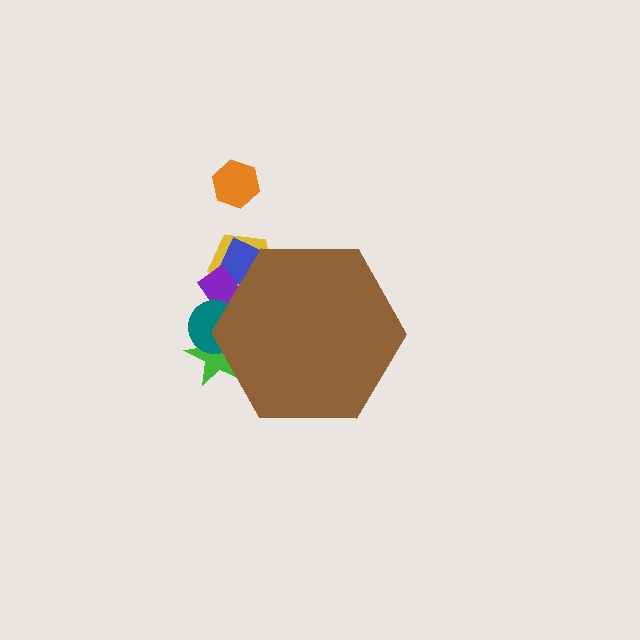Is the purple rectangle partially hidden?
Yes, the purple rectangle is partially hidden behind the brown hexagon.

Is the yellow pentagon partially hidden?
Yes, the yellow pentagon is partially hidden behind the brown hexagon.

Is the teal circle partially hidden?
Yes, the teal circle is partially hidden behind the brown hexagon.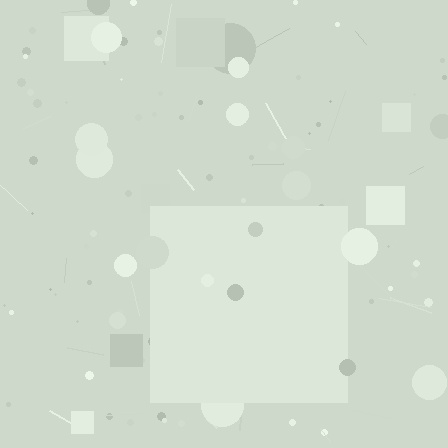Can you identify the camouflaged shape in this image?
The camouflaged shape is a square.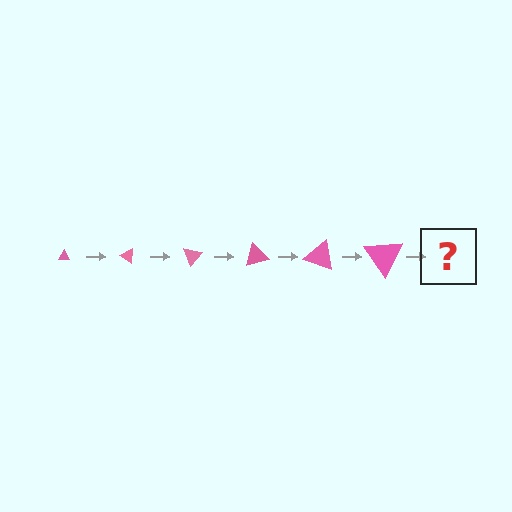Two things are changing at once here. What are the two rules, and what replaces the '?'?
The two rules are that the triangle grows larger each step and it rotates 35 degrees each step. The '?' should be a triangle, larger than the previous one and rotated 210 degrees from the start.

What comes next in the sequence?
The next element should be a triangle, larger than the previous one and rotated 210 degrees from the start.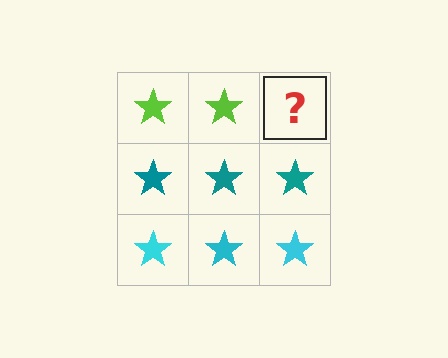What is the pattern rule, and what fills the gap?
The rule is that each row has a consistent color. The gap should be filled with a lime star.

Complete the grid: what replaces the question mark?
The question mark should be replaced with a lime star.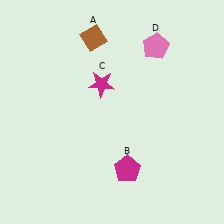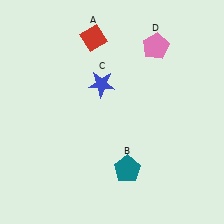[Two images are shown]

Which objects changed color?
A changed from brown to red. B changed from magenta to teal. C changed from magenta to blue.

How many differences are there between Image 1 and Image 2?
There are 3 differences between the two images.